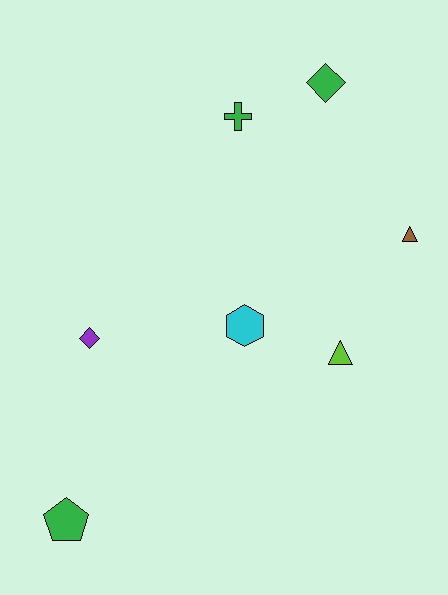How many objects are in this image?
There are 7 objects.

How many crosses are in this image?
There is 1 cross.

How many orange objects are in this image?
There are no orange objects.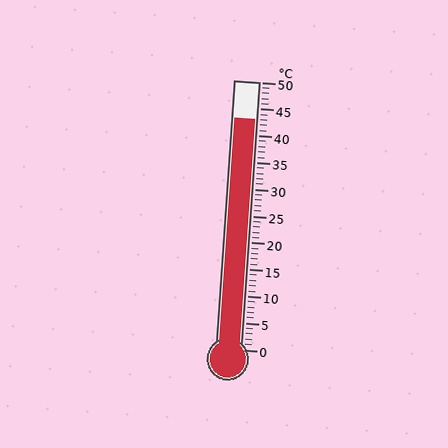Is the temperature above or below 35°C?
The temperature is above 35°C.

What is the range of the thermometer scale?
The thermometer scale ranges from 0°C to 50°C.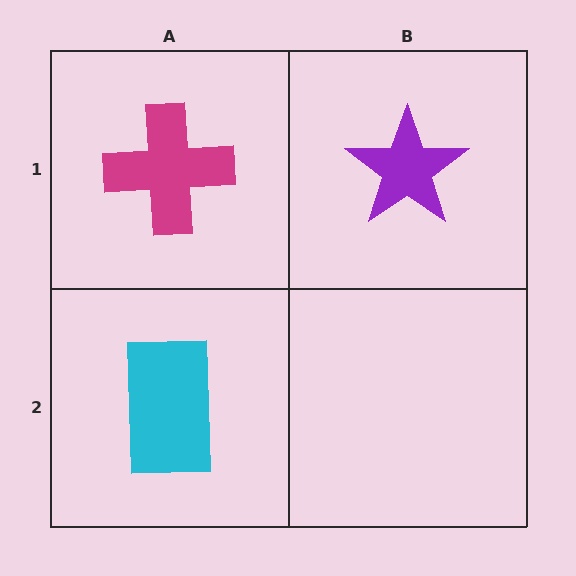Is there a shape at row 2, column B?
No, that cell is empty.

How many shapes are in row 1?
2 shapes.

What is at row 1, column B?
A purple star.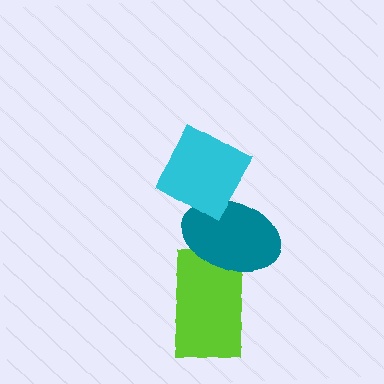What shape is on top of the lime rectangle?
The teal ellipse is on top of the lime rectangle.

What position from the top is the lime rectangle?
The lime rectangle is 3rd from the top.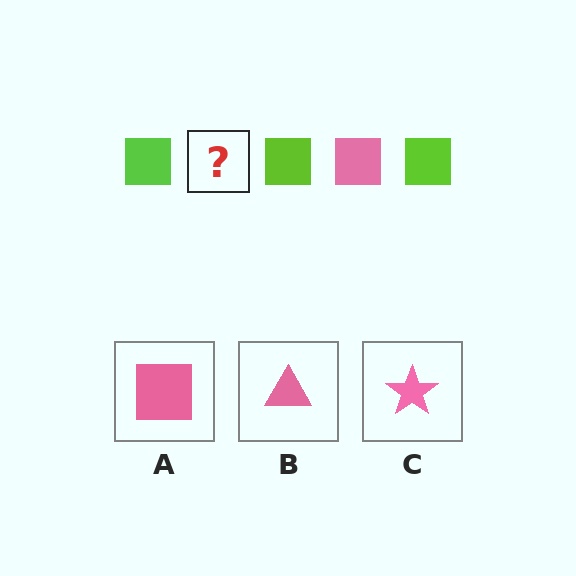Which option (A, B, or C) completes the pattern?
A.